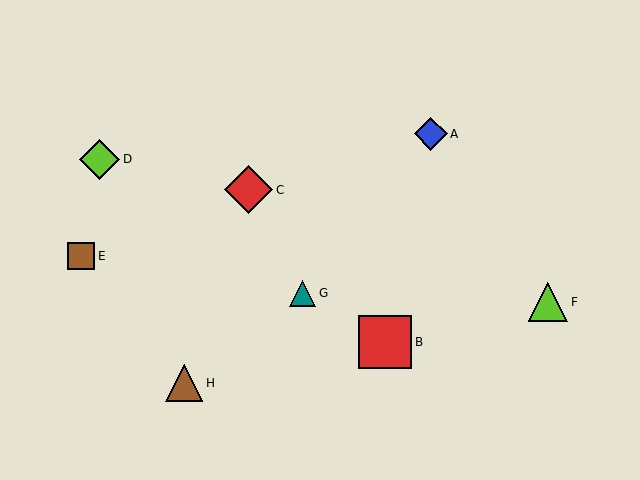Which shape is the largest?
The red square (labeled B) is the largest.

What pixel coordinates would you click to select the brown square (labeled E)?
Click at (81, 256) to select the brown square E.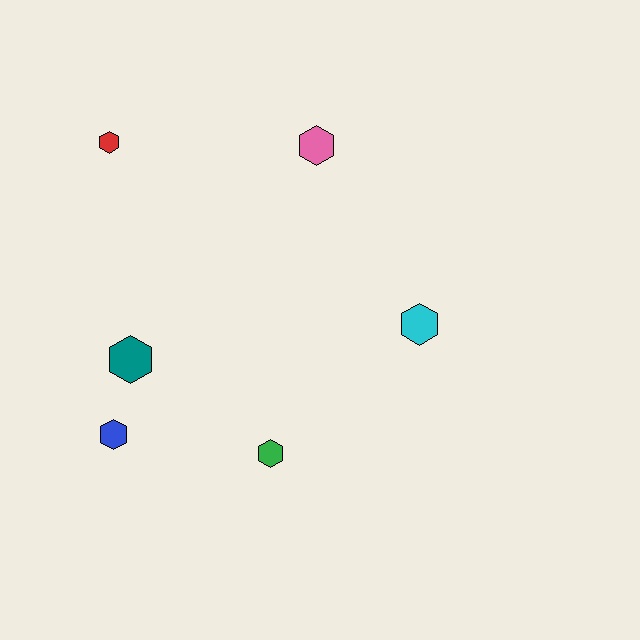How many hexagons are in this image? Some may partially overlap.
There are 6 hexagons.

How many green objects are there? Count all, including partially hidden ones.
There is 1 green object.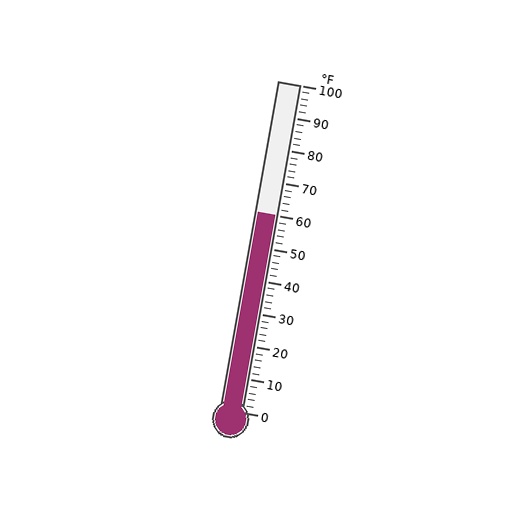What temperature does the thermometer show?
The thermometer shows approximately 60°F.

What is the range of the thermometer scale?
The thermometer scale ranges from 0°F to 100°F.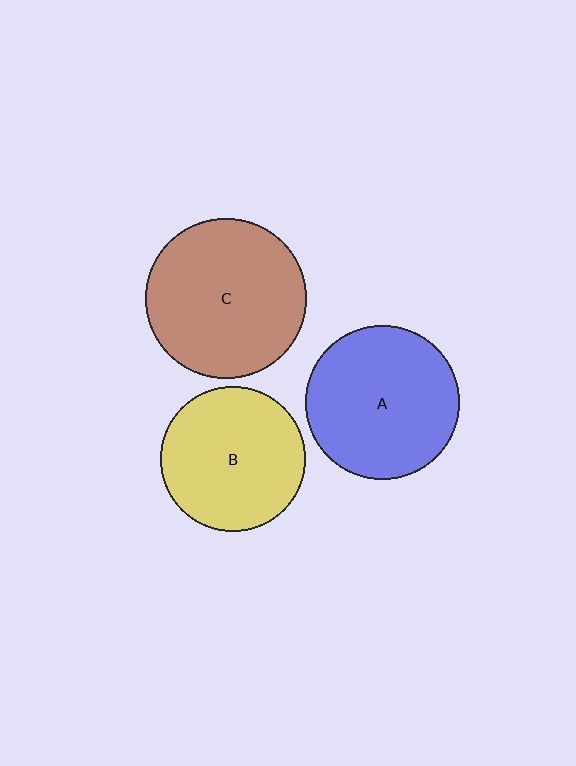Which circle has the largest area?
Circle C (brown).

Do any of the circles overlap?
No, none of the circles overlap.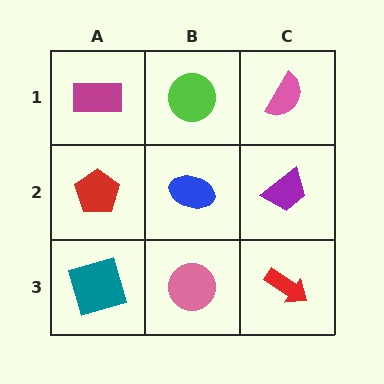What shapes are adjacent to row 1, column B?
A blue ellipse (row 2, column B), a magenta rectangle (row 1, column A), a pink semicircle (row 1, column C).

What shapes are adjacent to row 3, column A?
A red pentagon (row 2, column A), a pink circle (row 3, column B).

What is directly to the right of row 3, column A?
A pink circle.